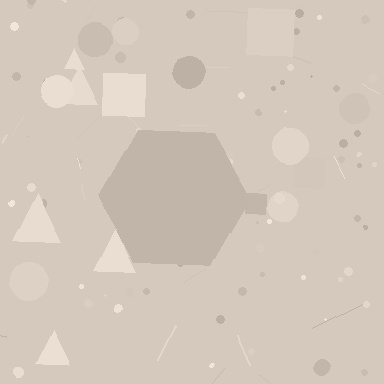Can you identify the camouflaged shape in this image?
The camouflaged shape is a hexagon.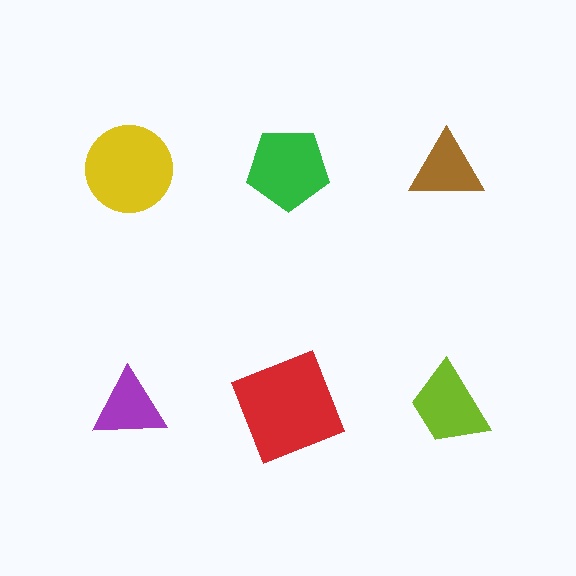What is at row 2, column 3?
A lime trapezoid.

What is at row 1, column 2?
A green pentagon.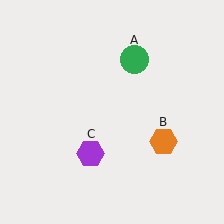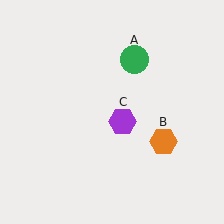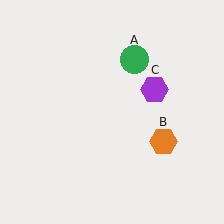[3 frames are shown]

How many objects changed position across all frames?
1 object changed position: purple hexagon (object C).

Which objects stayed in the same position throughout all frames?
Green circle (object A) and orange hexagon (object B) remained stationary.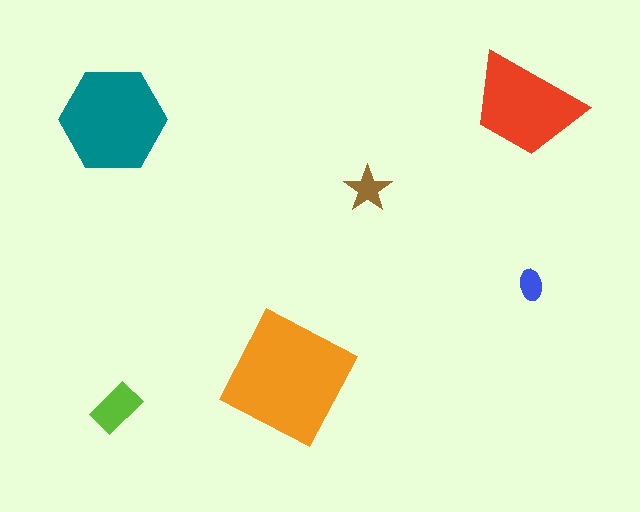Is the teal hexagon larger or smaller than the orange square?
Smaller.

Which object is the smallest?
The blue ellipse.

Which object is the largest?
The orange square.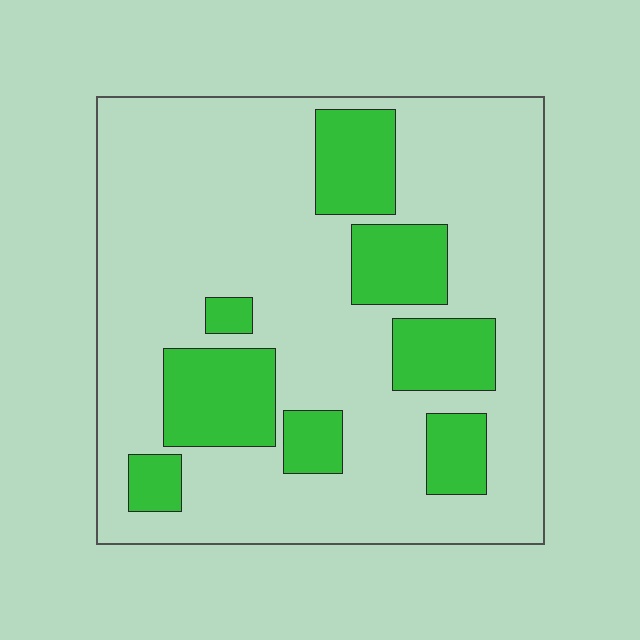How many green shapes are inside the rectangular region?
8.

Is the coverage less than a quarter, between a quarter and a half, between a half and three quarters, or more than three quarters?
Less than a quarter.